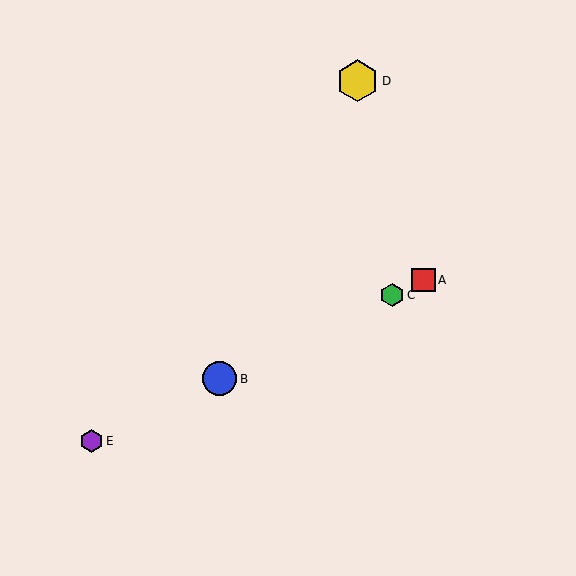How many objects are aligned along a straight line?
4 objects (A, B, C, E) are aligned along a straight line.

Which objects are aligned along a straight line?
Objects A, B, C, E are aligned along a straight line.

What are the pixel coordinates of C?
Object C is at (392, 295).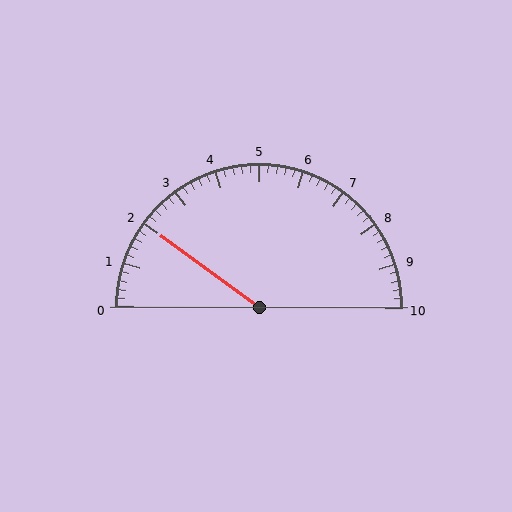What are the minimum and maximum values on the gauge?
The gauge ranges from 0 to 10.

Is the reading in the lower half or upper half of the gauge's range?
The reading is in the lower half of the range (0 to 10).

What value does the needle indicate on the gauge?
The needle indicates approximately 2.0.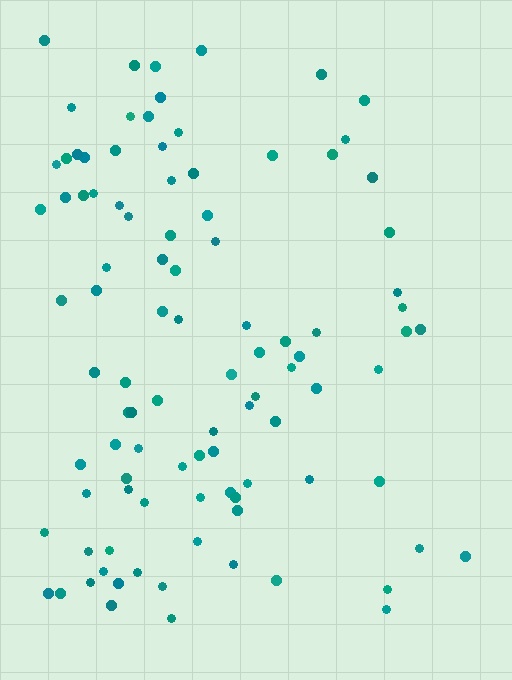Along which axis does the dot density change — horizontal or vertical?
Horizontal.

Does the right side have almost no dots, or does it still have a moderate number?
Still a moderate number, just noticeably fewer than the left.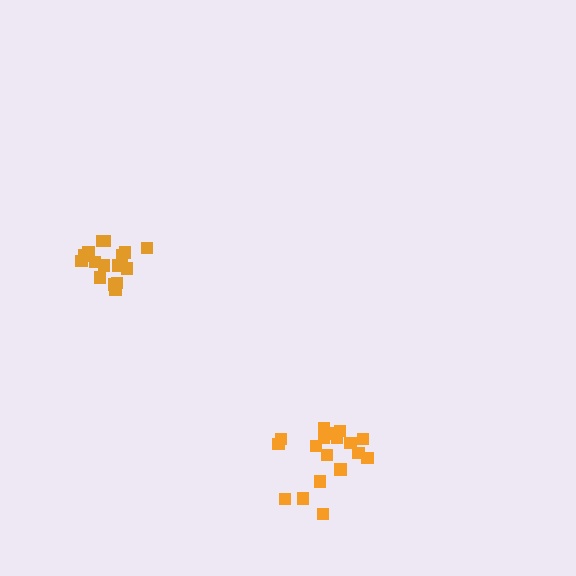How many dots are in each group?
Group 1: 18 dots, Group 2: 16 dots (34 total).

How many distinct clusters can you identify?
There are 2 distinct clusters.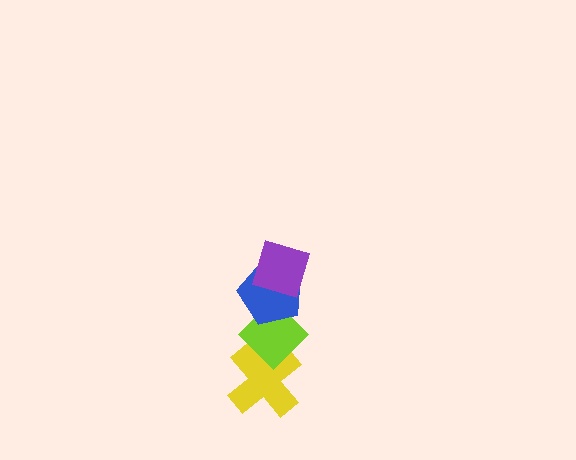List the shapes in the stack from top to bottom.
From top to bottom: the purple diamond, the blue pentagon, the lime diamond, the yellow cross.